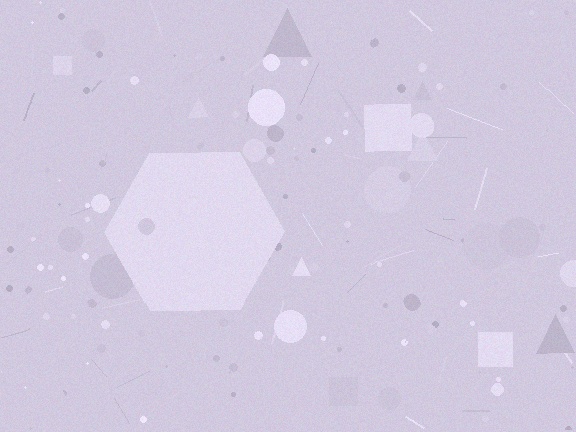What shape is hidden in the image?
A hexagon is hidden in the image.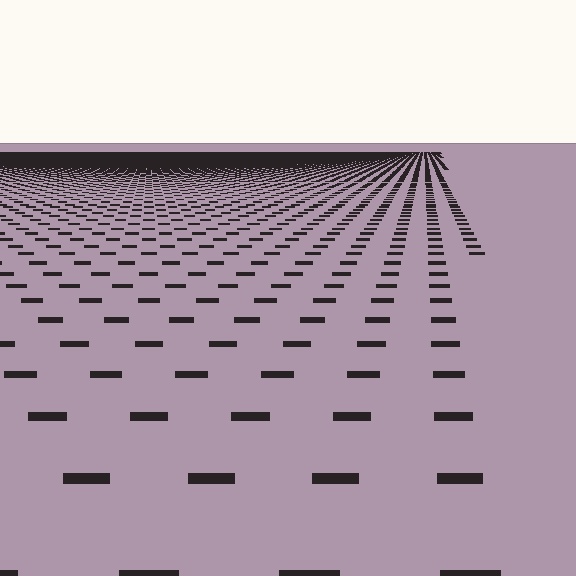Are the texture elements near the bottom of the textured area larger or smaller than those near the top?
Larger. Near the bottom, elements are closer to the viewer and appear at a bigger on-screen size.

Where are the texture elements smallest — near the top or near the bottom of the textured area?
Near the top.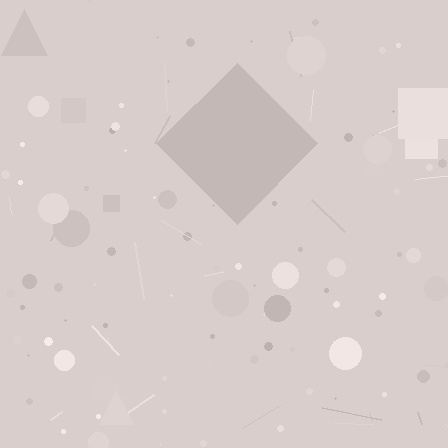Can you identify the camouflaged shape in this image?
The camouflaged shape is a diamond.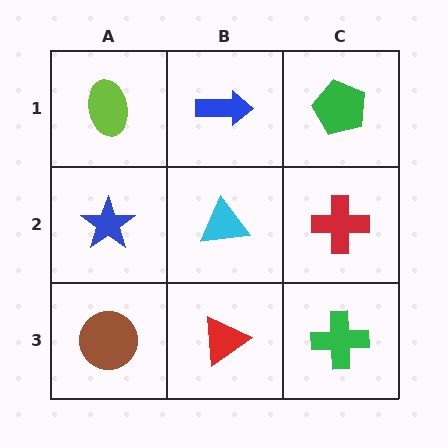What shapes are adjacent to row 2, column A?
A lime ellipse (row 1, column A), a brown circle (row 3, column A), a cyan triangle (row 2, column B).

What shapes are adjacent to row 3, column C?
A red cross (row 2, column C), a red triangle (row 3, column B).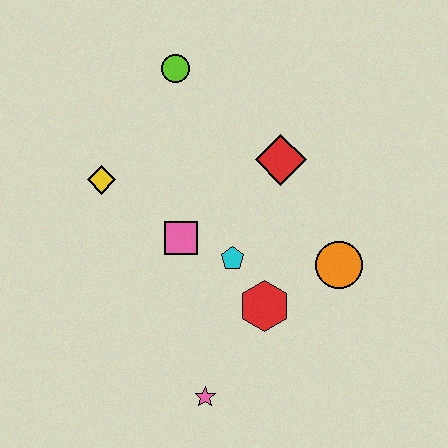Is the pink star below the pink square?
Yes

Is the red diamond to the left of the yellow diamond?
No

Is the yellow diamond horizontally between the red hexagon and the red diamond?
No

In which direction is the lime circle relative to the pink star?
The lime circle is above the pink star.